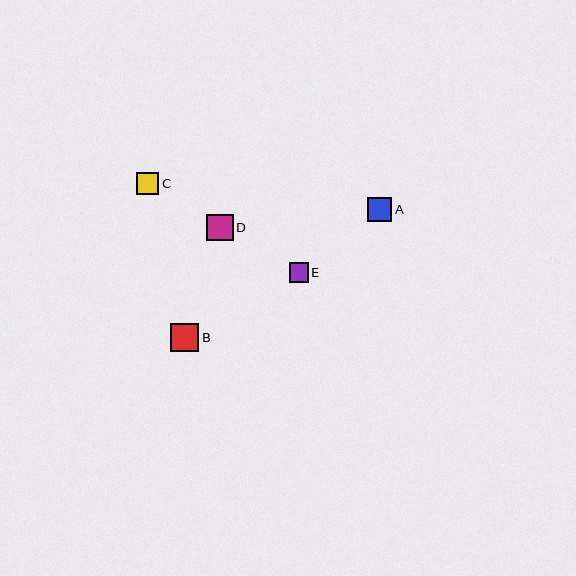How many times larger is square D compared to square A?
Square D is approximately 1.1 times the size of square A.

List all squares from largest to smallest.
From largest to smallest: B, D, A, C, E.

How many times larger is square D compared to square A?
Square D is approximately 1.1 times the size of square A.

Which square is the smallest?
Square E is the smallest with a size of approximately 19 pixels.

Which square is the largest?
Square B is the largest with a size of approximately 28 pixels.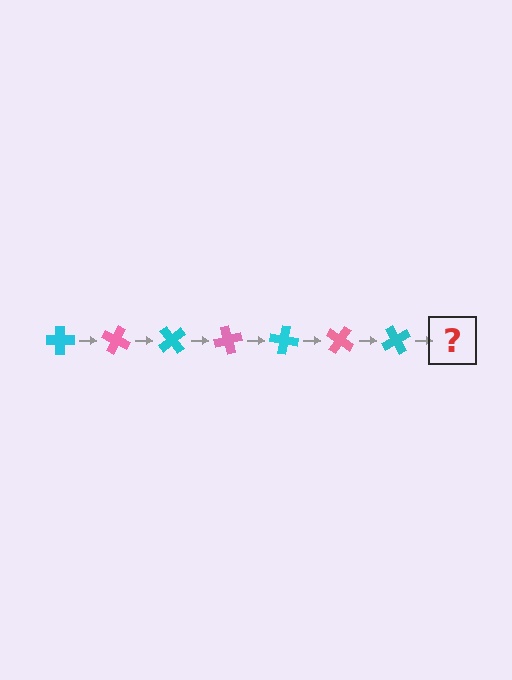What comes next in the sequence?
The next element should be a pink cross, rotated 175 degrees from the start.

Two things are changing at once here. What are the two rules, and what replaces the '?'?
The two rules are that it rotates 25 degrees each step and the color cycles through cyan and pink. The '?' should be a pink cross, rotated 175 degrees from the start.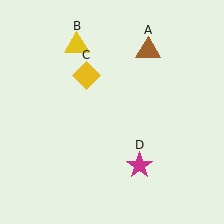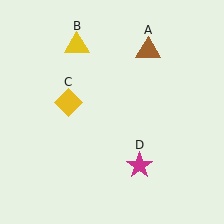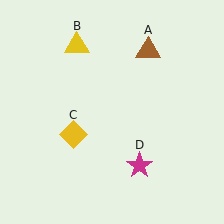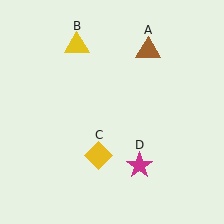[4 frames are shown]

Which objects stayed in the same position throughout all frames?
Brown triangle (object A) and yellow triangle (object B) and magenta star (object D) remained stationary.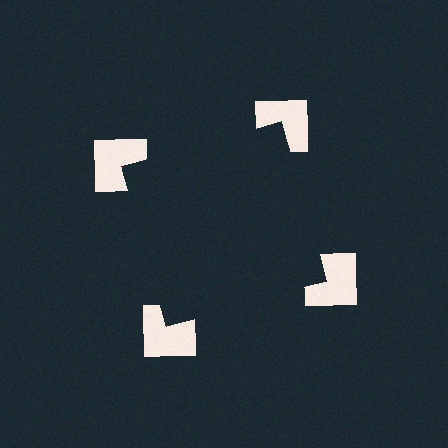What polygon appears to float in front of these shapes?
An illusory square — its edges are inferred from the aligned wedge cuts in the notched squares, not physically drawn.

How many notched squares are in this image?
There are 4 — one at each vertex of the illusory square.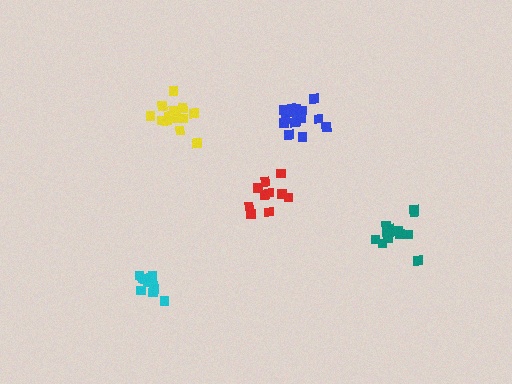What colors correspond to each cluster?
The clusters are colored: yellow, red, blue, cyan, teal.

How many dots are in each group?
Group 1: 15 dots, Group 2: 11 dots, Group 3: 15 dots, Group 4: 11 dots, Group 5: 13 dots (65 total).